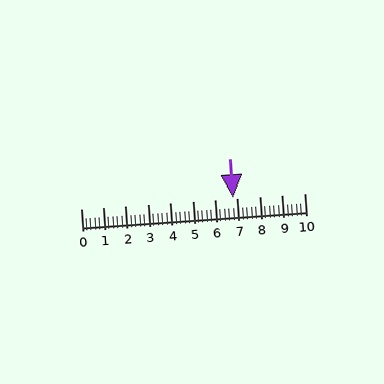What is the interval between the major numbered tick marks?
The major tick marks are spaced 1 units apart.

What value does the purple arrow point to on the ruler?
The purple arrow points to approximately 6.8.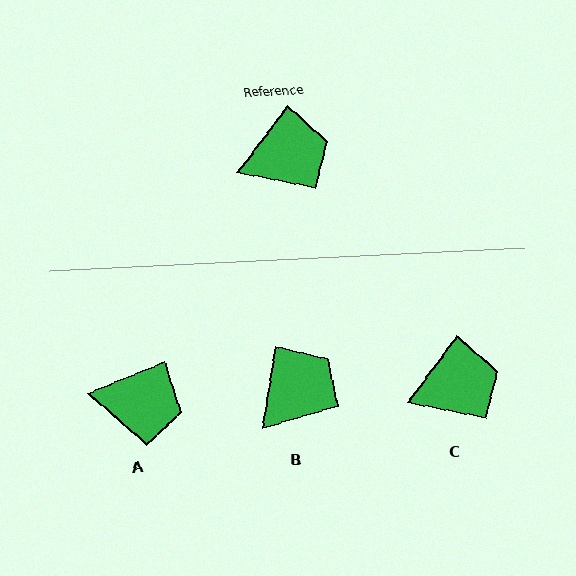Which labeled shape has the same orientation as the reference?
C.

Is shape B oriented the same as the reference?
No, it is off by about 27 degrees.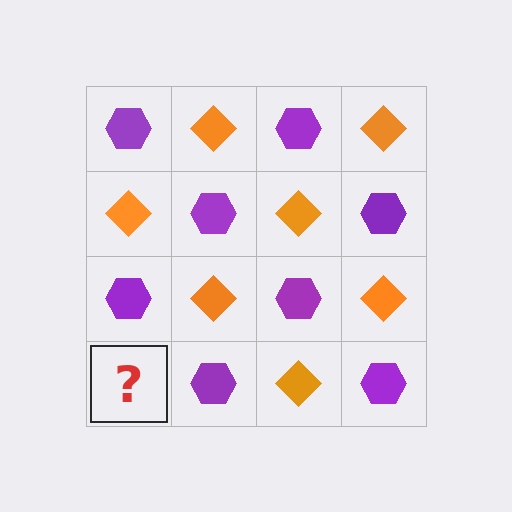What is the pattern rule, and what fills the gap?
The rule is that it alternates purple hexagon and orange diamond in a checkerboard pattern. The gap should be filled with an orange diamond.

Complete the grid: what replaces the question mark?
The question mark should be replaced with an orange diamond.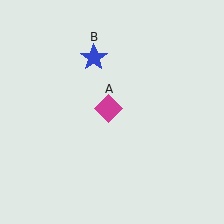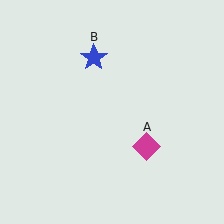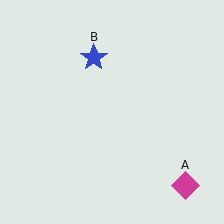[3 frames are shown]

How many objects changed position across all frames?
1 object changed position: magenta diamond (object A).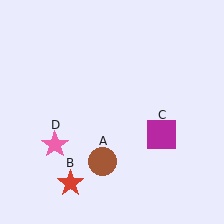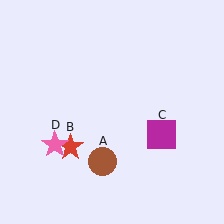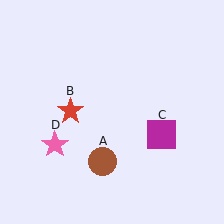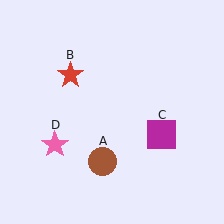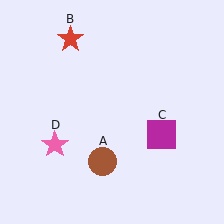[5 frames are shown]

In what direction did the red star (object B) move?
The red star (object B) moved up.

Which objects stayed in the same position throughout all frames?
Brown circle (object A) and magenta square (object C) and pink star (object D) remained stationary.